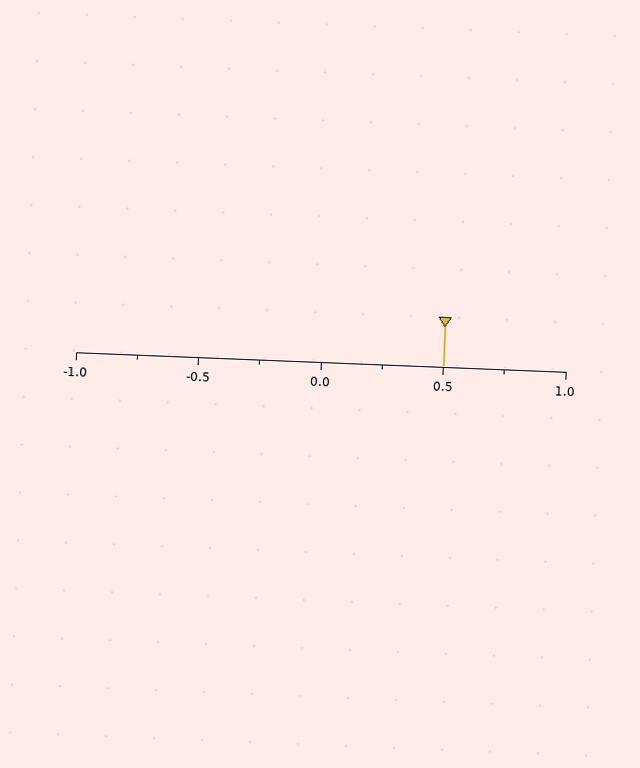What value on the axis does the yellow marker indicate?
The marker indicates approximately 0.5.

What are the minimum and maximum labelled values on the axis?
The axis runs from -1.0 to 1.0.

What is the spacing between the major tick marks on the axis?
The major ticks are spaced 0.5 apart.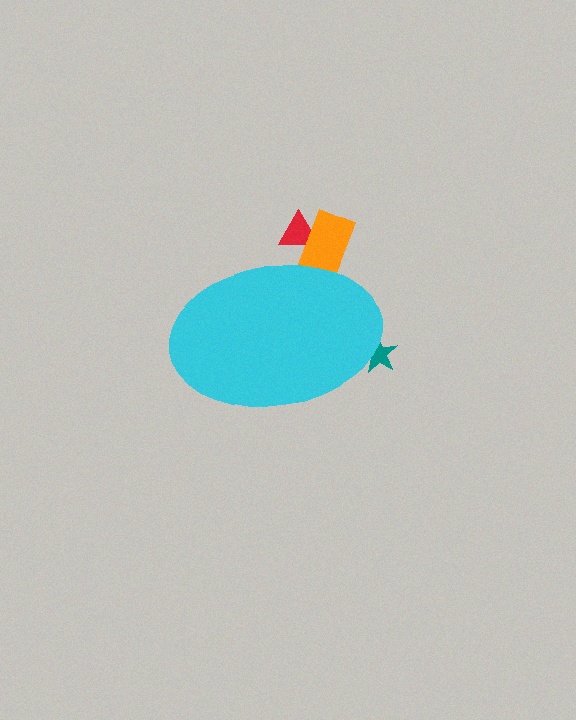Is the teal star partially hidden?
Yes, the teal star is partially hidden behind the cyan ellipse.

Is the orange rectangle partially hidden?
Yes, the orange rectangle is partially hidden behind the cyan ellipse.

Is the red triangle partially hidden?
Yes, the red triangle is partially hidden behind the cyan ellipse.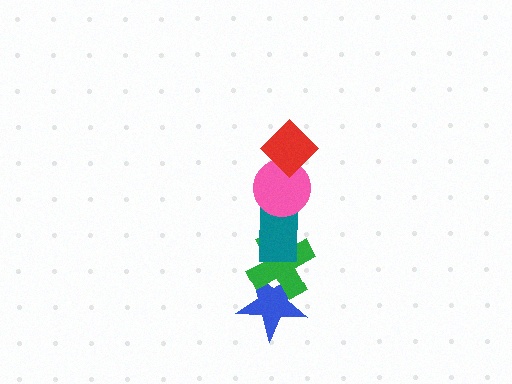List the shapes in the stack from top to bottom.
From top to bottom: the red diamond, the pink circle, the teal rectangle, the green cross, the blue star.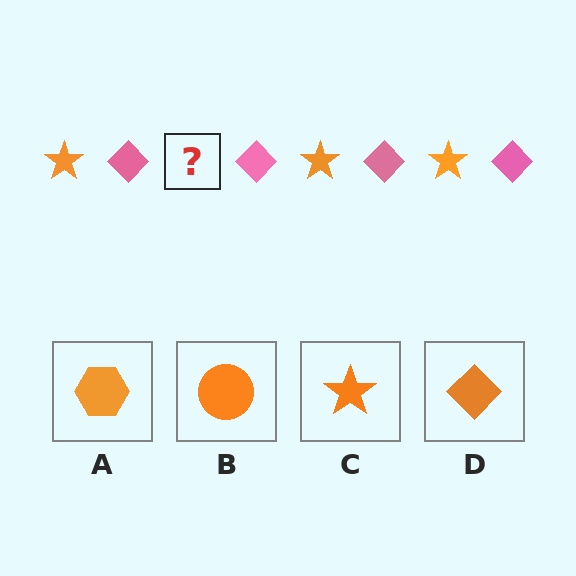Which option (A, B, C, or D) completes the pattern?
C.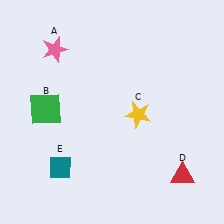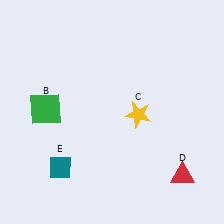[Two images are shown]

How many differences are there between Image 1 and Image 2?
There is 1 difference between the two images.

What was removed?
The pink star (A) was removed in Image 2.